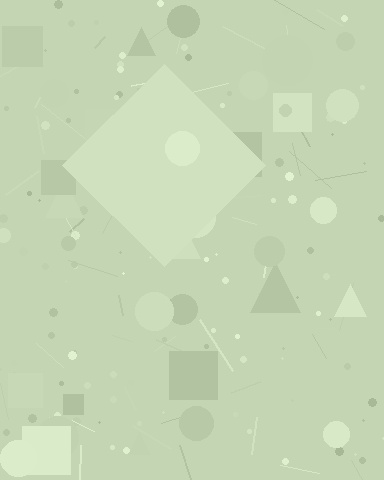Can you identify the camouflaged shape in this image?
The camouflaged shape is a diamond.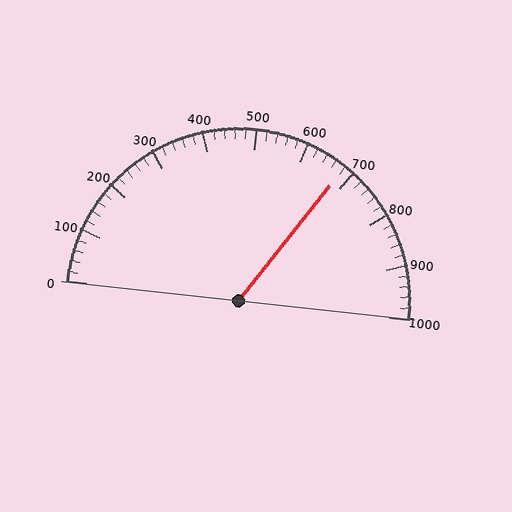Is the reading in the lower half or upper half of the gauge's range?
The reading is in the upper half of the range (0 to 1000).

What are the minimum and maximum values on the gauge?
The gauge ranges from 0 to 1000.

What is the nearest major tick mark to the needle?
The nearest major tick mark is 700.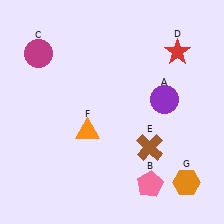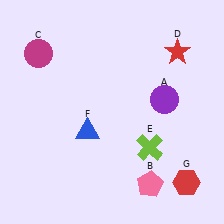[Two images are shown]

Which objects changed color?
E changed from brown to lime. F changed from orange to blue. G changed from orange to red.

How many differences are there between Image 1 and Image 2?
There are 3 differences between the two images.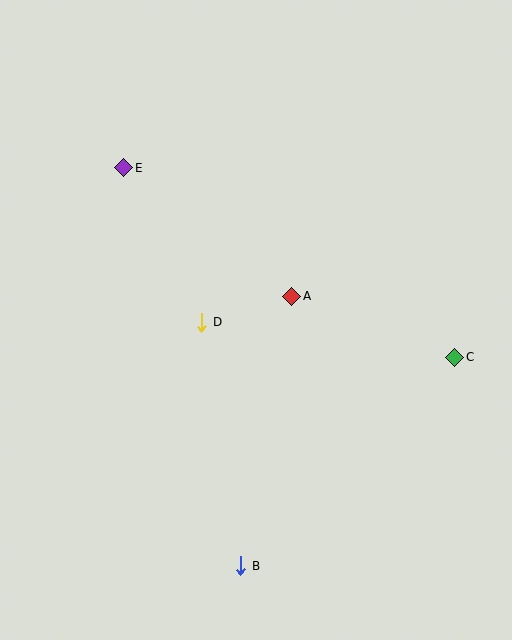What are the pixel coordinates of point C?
Point C is at (455, 357).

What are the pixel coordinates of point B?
Point B is at (241, 566).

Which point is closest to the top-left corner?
Point E is closest to the top-left corner.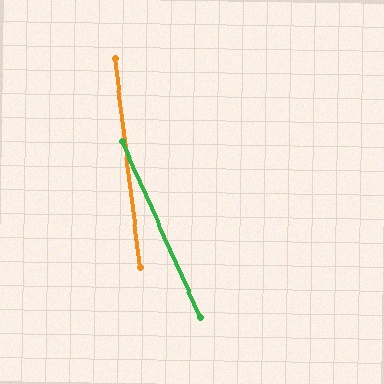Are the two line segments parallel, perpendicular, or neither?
Neither parallel nor perpendicular — they differ by about 17°.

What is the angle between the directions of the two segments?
Approximately 17 degrees.